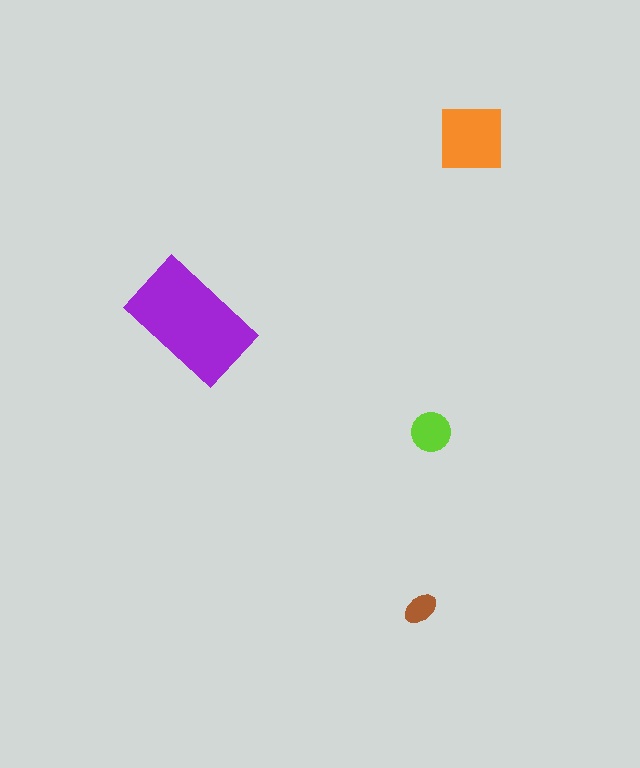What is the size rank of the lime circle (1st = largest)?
3rd.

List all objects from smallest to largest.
The brown ellipse, the lime circle, the orange square, the purple rectangle.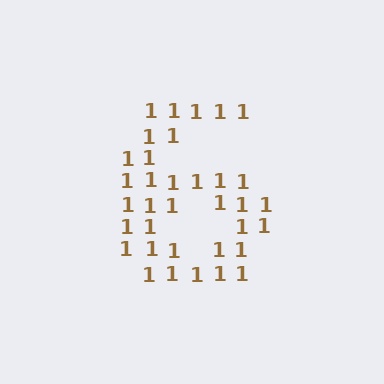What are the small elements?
The small elements are digit 1's.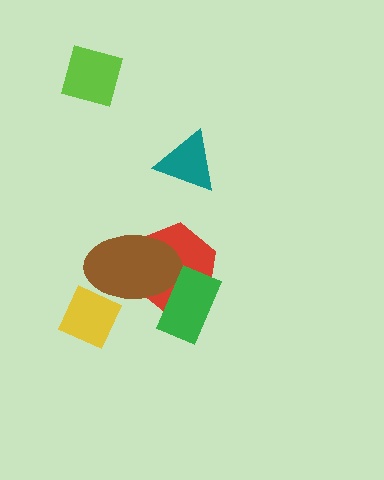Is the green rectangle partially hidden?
No, no other shape covers it.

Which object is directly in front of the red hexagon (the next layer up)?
The brown ellipse is directly in front of the red hexagon.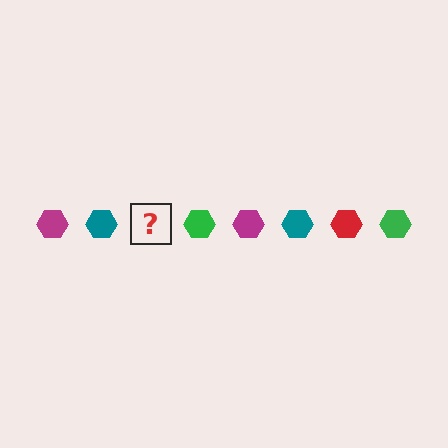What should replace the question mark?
The question mark should be replaced with a red hexagon.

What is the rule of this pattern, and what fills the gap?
The rule is that the pattern cycles through magenta, teal, red, green hexagons. The gap should be filled with a red hexagon.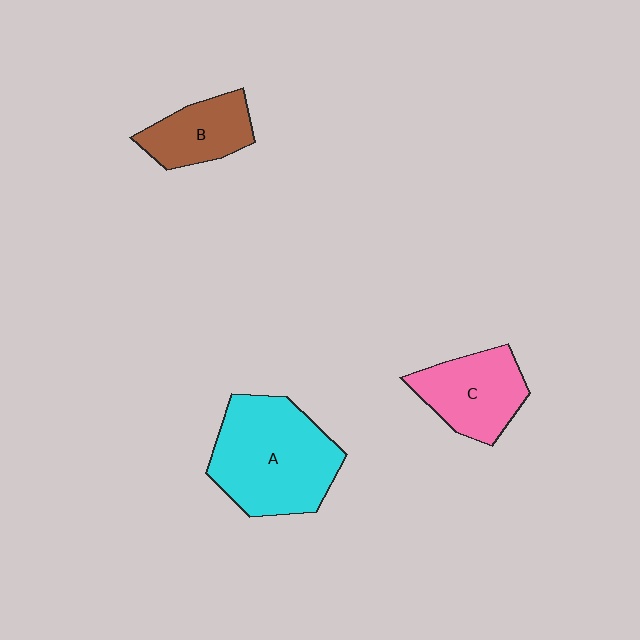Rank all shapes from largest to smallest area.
From largest to smallest: A (cyan), C (pink), B (brown).